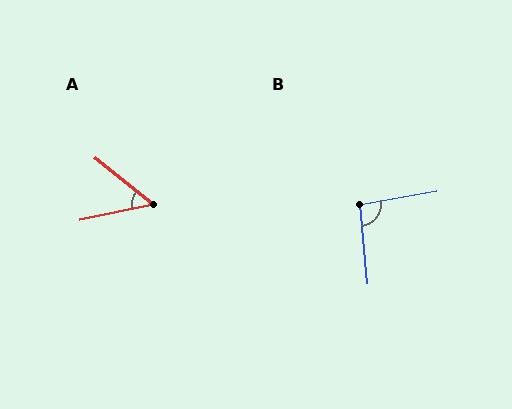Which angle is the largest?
B, at approximately 95 degrees.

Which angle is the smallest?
A, at approximately 51 degrees.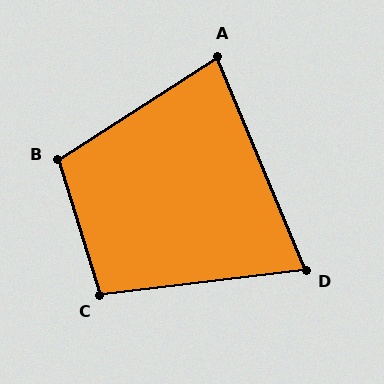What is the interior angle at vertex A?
Approximately 80 degrees (acute).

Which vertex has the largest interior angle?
B, at approximately 106 degrees.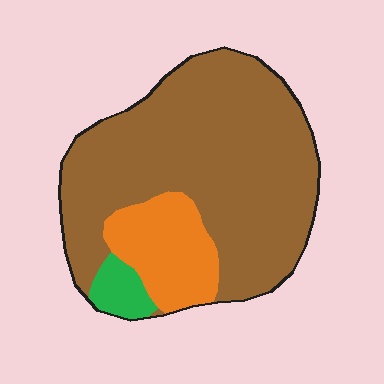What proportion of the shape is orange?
Orange takes up less than a quarter of the shape.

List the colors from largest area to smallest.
From largest to smallest: brown, orange, green.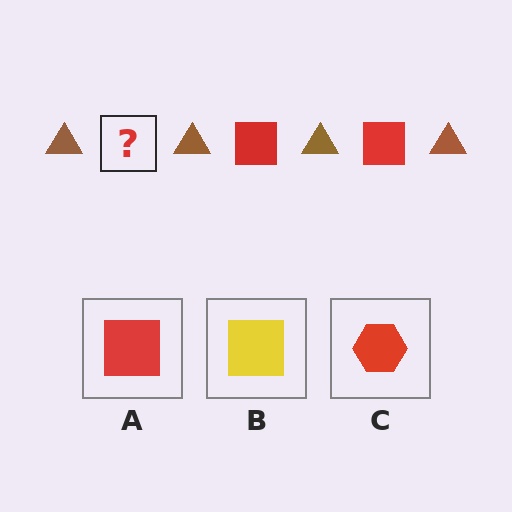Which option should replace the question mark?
Option A.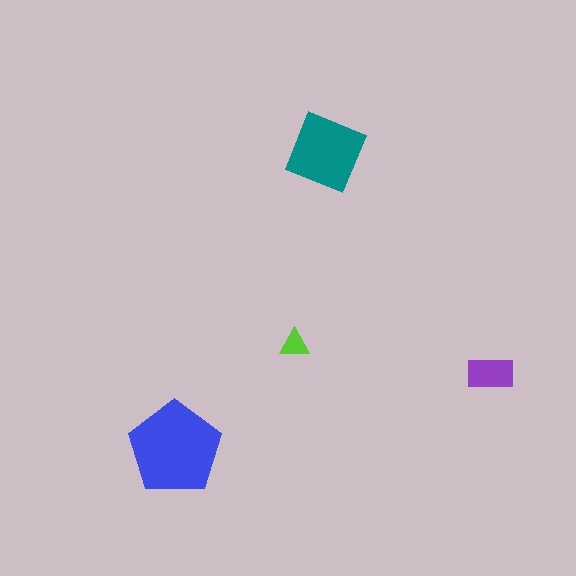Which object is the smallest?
The lime triangle.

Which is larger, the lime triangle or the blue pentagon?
The blue pentagon.